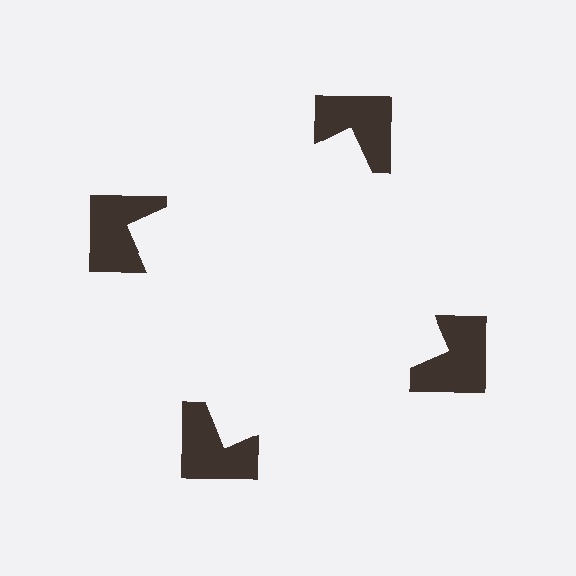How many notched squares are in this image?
There are 4 — one at each vertex of the illusory square.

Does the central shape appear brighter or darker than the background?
It typically appears slightly brighter than the background, even though no actual brightness change is drawn.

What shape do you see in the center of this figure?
An illusory square — its edges are inferred from the aligned wedge cuts in the notched squares, not physically drawn.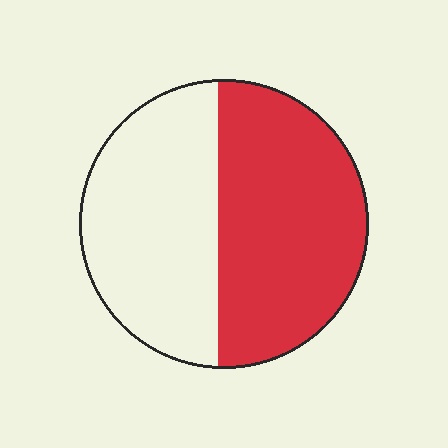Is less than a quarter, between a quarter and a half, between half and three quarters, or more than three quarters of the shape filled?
Between half and three quarters.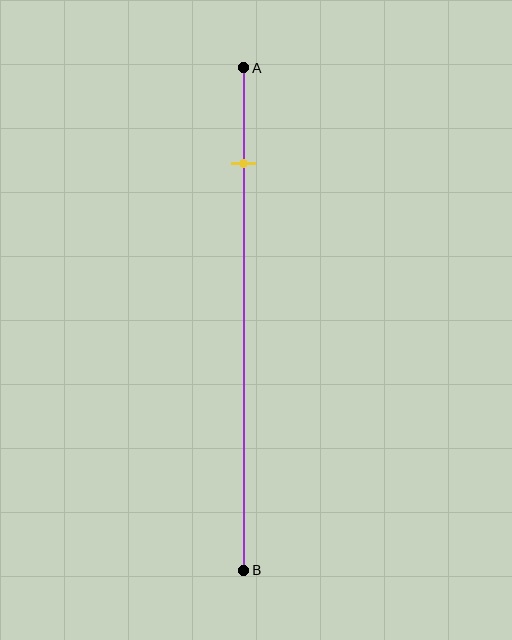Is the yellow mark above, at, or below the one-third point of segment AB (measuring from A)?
The yellow mark is above the one-third point of segment AB.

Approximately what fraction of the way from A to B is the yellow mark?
The yellow mark is approximately 20% of the way from A to B.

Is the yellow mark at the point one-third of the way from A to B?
No, the mark is at about 20% from A, not at the 33% one-third point.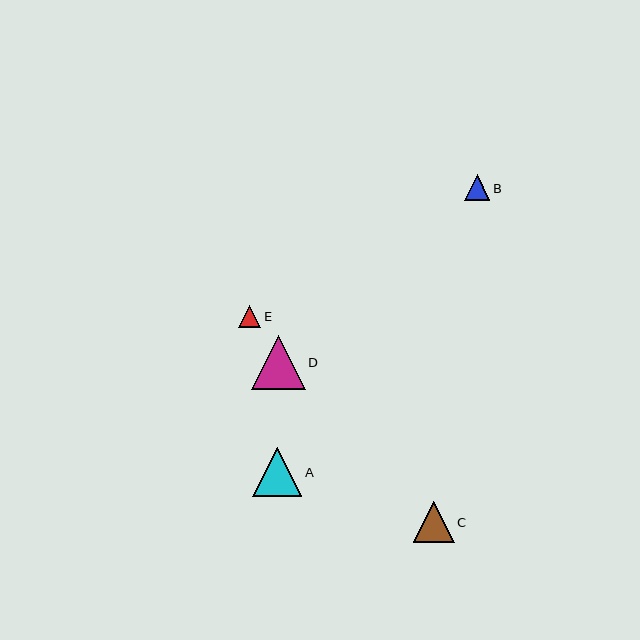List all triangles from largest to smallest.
From largest to smallest: D, A, C, B, E.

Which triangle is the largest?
Triangle D is the largest with a size of approximately 54 pixels.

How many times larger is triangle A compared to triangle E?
Triangle A is approximately 2.2 times the size of triangle E.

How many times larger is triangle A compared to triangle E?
Triangle A is approximately 2.2 times the size of triangle E.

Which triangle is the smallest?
Triangle E is the smallest with a size of approximately 22 pixels.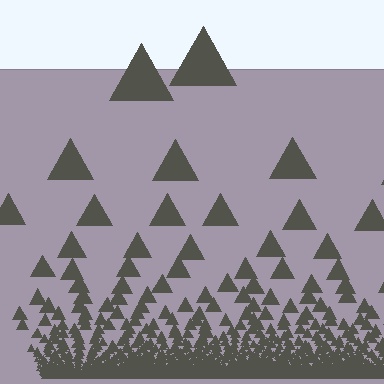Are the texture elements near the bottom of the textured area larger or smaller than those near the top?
Smaller. The gradient is inverted — elements near the bottom are smaller and denser.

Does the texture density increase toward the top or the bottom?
Density increases toward the bottom.